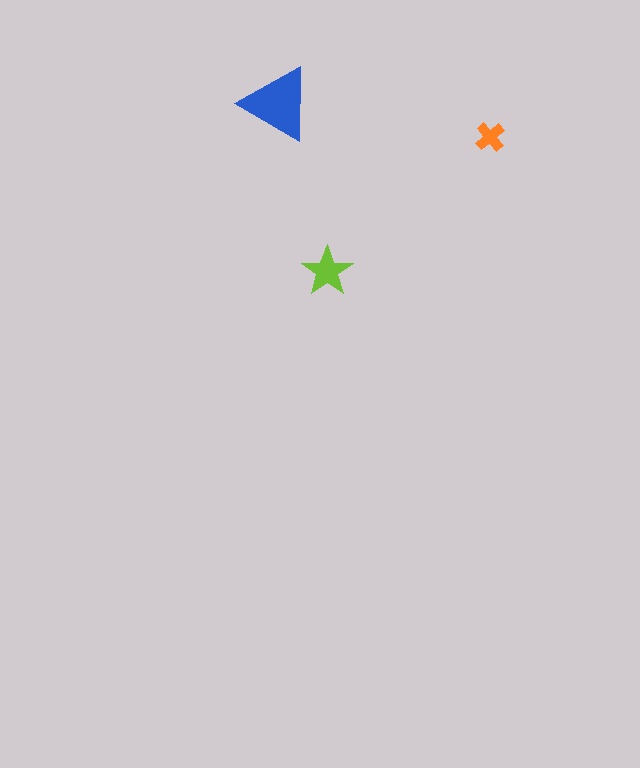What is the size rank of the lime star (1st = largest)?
2nd.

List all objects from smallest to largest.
The orange cross, the lime star, the blue triangle.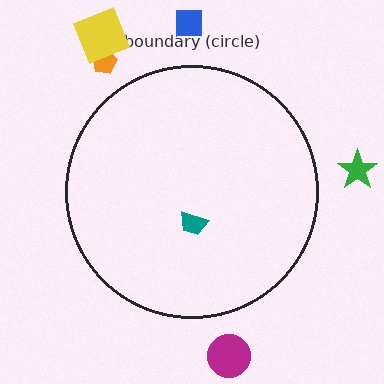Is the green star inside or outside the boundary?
Outside.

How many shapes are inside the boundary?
1 inside, 5 outside.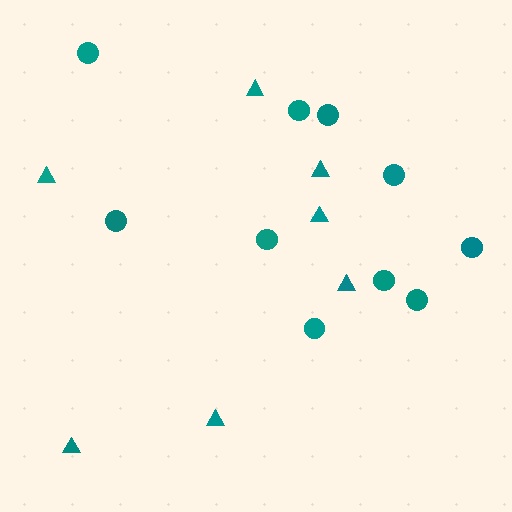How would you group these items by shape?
There are 2 groups: one group of circles (10) and one group of triangles (7).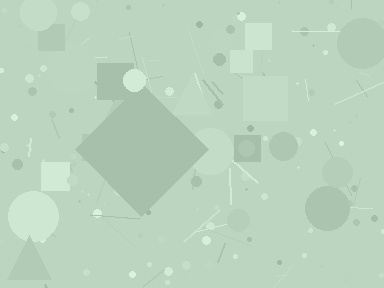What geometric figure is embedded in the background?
A diamond is embedded in the background.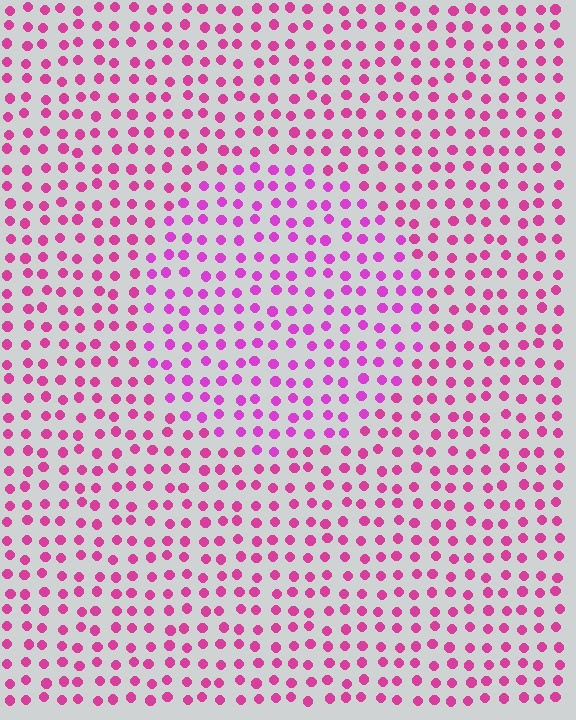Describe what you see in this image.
The image is filled with small magenta elements in a uniform arrangement. A circle-shaped region is visible where the elements are tinted to a slightly different hue, forming a subtle color boundary.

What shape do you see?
I see a circle.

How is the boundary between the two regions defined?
The boundary is defined purely by a slight shift in hue (about 21 degrees). Spacing, size, and orientation are identical on both sides.